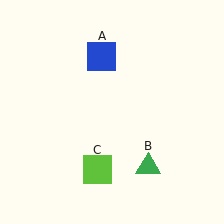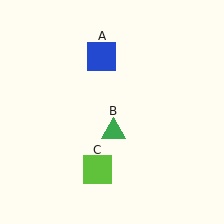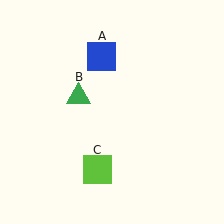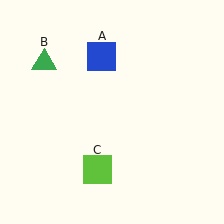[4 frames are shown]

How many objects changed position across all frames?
1 object changed position: green triangle (object B).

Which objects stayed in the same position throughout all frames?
Blue square (object A) and lime square (object C) remained stationary.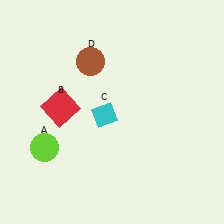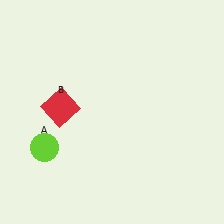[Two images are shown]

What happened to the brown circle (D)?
The brown circle (D) was removed in Image 2. It was in the top-left area of Image 1.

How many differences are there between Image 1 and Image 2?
There are 2 differences between the two images.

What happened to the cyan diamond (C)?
The cyan diamond (C) was removed in Image 2. It was in the bottom-left area of Image 1.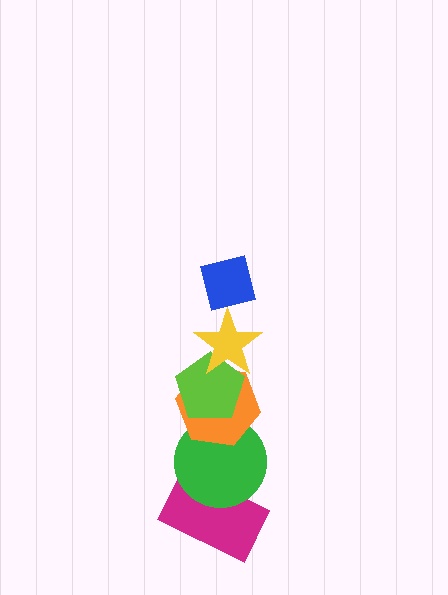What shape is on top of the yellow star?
The blue square is on top of the yellow star.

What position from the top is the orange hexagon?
The orange hexagon is 4th from the top.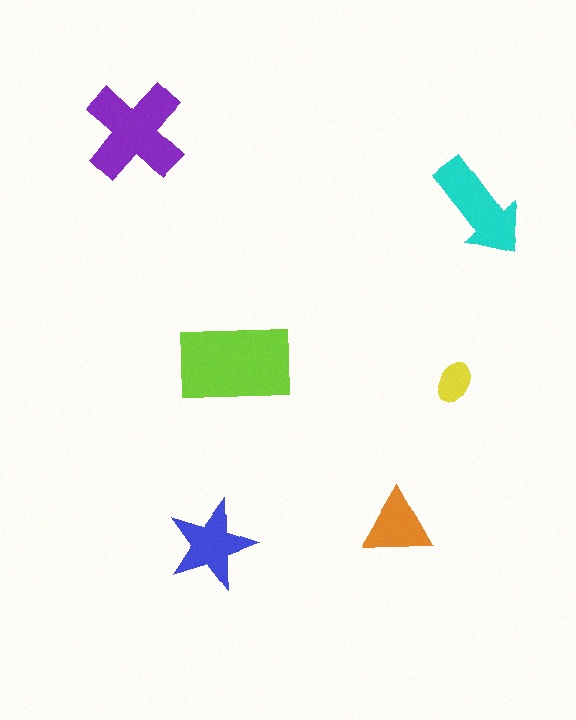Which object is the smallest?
The yellow ellipse.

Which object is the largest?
The lime rectangle.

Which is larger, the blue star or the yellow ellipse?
The blue star.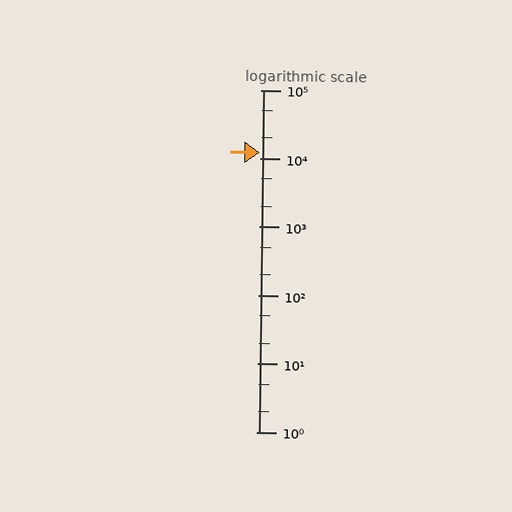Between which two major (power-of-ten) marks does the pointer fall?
The pointer is between 10000 and 100000.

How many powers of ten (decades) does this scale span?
The scale spans 5 decades, from 1 to 100000.